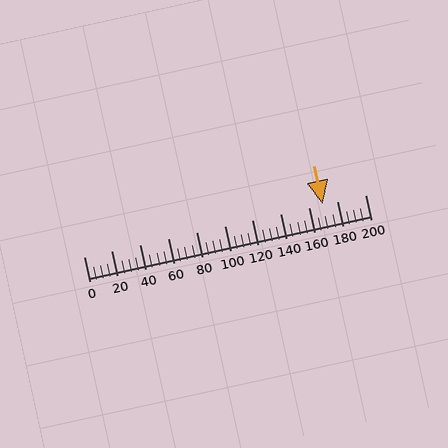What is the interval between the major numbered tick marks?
The major tick marks are spaced 20 units apart.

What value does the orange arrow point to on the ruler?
The orange arrow points to approximately 170.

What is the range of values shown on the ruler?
The ruler shows values from 0 to 200.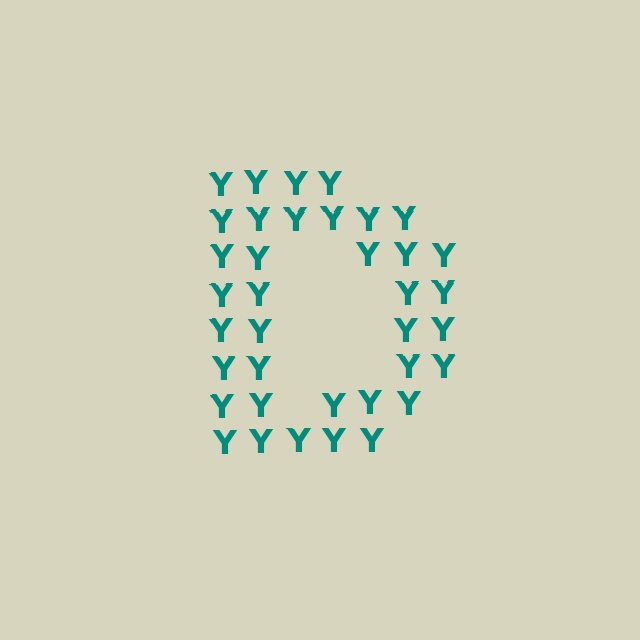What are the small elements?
The small elements are letter Y's.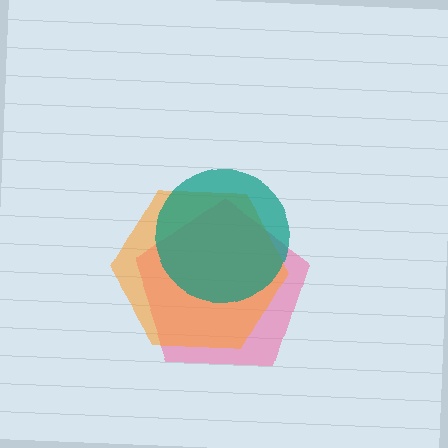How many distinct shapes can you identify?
There are 3 distinct shapes: a pink pentagon, an orange hexagon, a teal circle.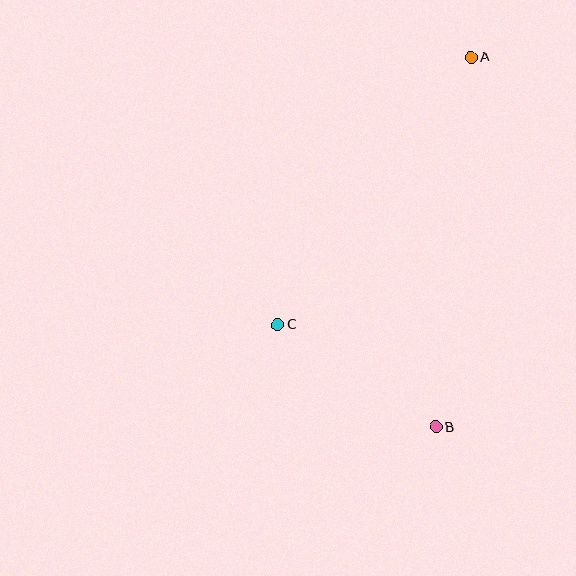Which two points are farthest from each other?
Points A and B are farthest from each other.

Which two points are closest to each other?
Points B and C are closest to each other.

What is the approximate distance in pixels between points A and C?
The distance between A and C is approximately 330 pixels.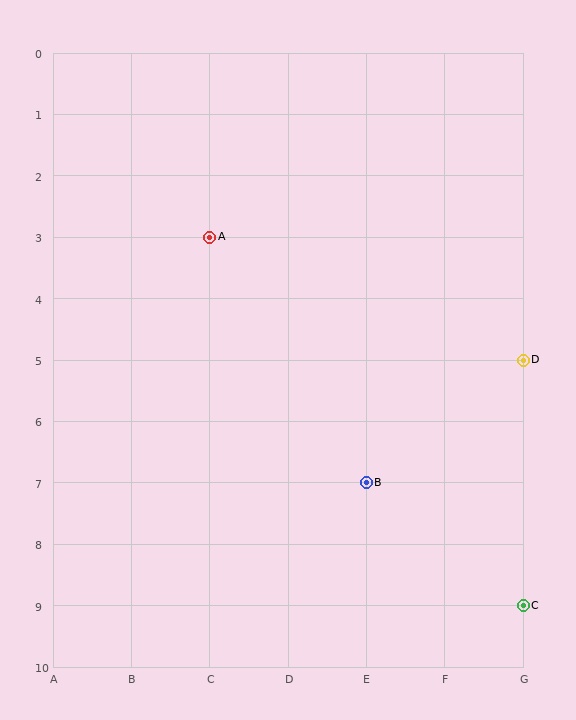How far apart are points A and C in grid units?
Points A and C are 4 columns and 6 rows apart (about 7.2 grid units diagonally).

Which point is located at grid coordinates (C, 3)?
Point A is at (C, 3).